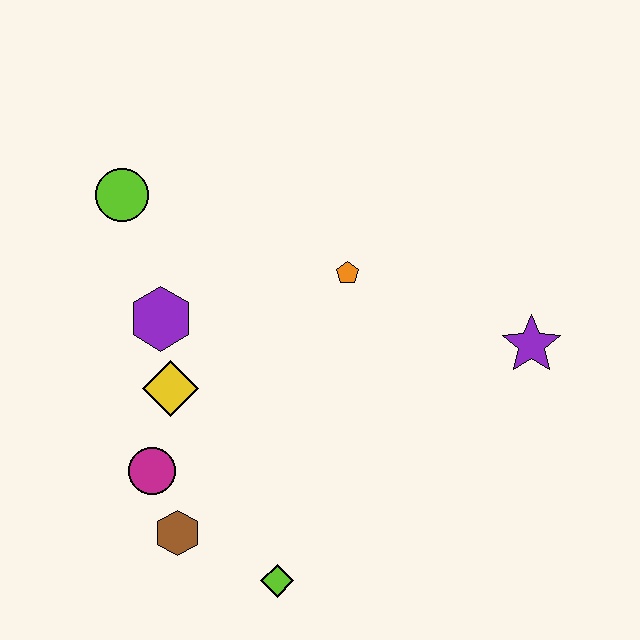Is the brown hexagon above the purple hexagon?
No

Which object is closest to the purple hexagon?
The yellow diamond is closest to the purple hexagon.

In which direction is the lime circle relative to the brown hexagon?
The lime circle is above the brown hexagon.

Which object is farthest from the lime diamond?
The lime circle is farthest from the lime diamond.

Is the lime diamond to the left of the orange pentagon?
Yes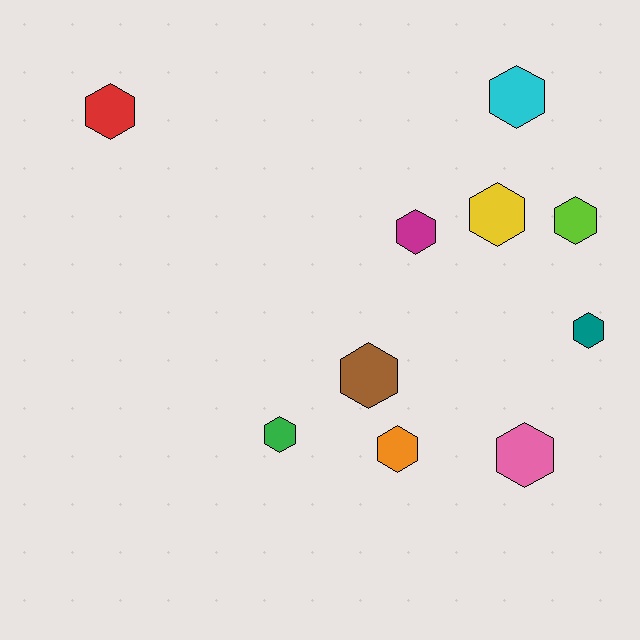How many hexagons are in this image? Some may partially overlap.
There are 10 hexagons.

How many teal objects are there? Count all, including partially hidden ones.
There is 1 teal object.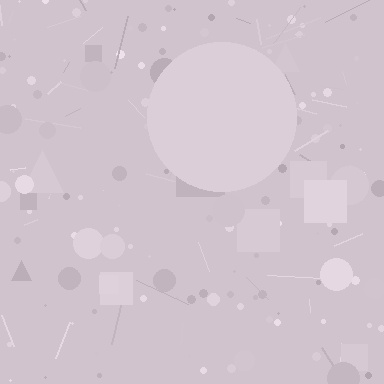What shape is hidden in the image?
A circle is hidden in the image.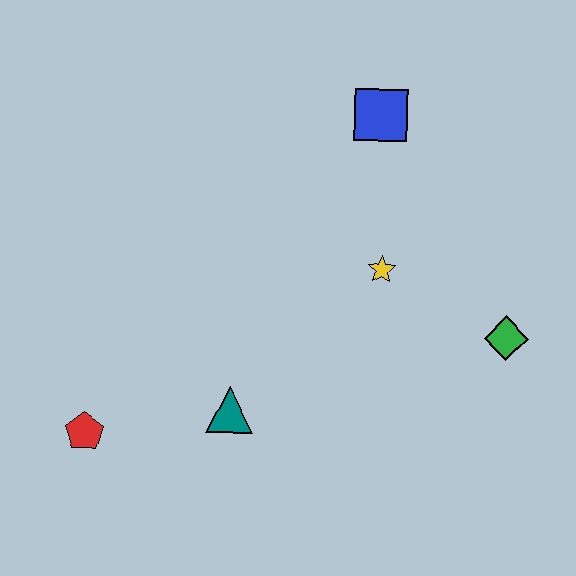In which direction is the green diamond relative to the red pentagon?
The green diamond is to the right of the red pentagon.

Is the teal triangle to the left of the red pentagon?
No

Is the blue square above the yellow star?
Yes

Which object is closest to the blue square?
The yellow star is closest to the blue square.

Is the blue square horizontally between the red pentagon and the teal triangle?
No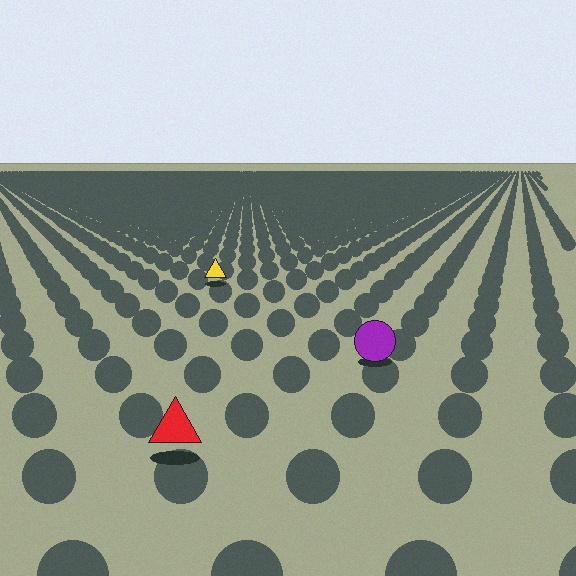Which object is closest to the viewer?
The red triangle is closest. The texture marks near it are larger and more spread out.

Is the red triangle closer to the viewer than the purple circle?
Yes. The red triangle is closer — you can tell from the texture gradient: the ground texture is coarser near it.